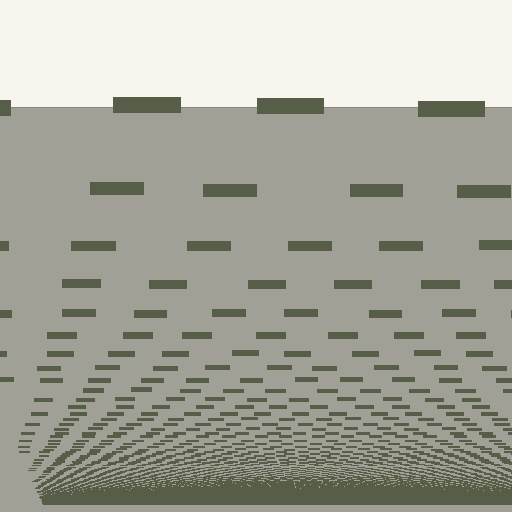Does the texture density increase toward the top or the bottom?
Density increases toward the bottom.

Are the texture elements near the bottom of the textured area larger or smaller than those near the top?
Smaller. The gradient is inverted — elements near the bottom are smaller and denser.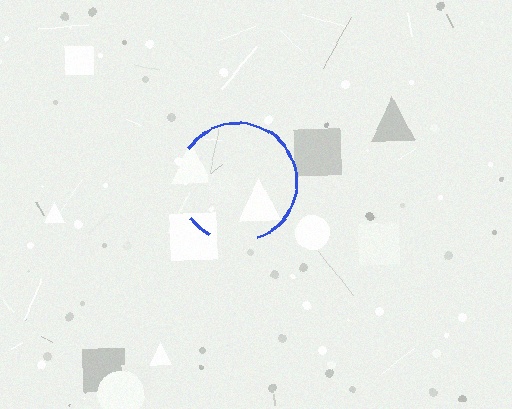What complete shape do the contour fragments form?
The contour fragments form a circle.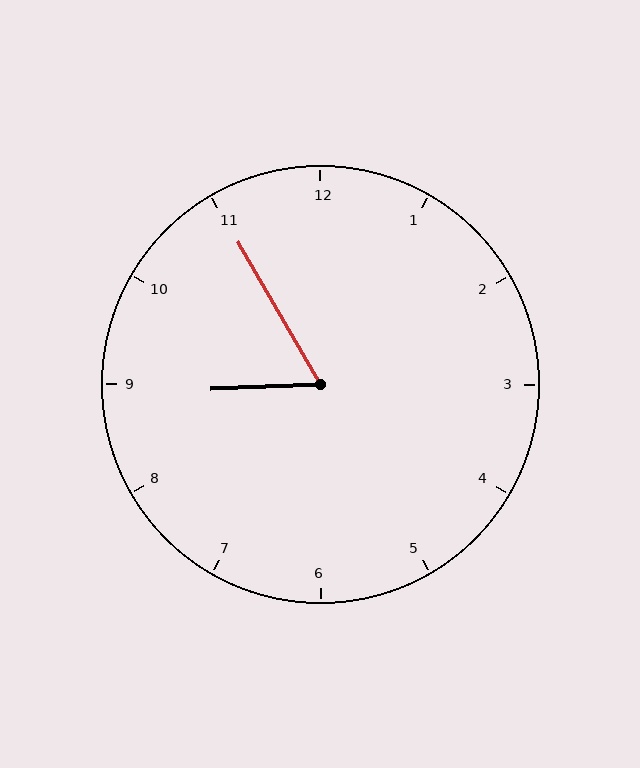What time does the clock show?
8:55.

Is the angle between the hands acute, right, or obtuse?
It is acute.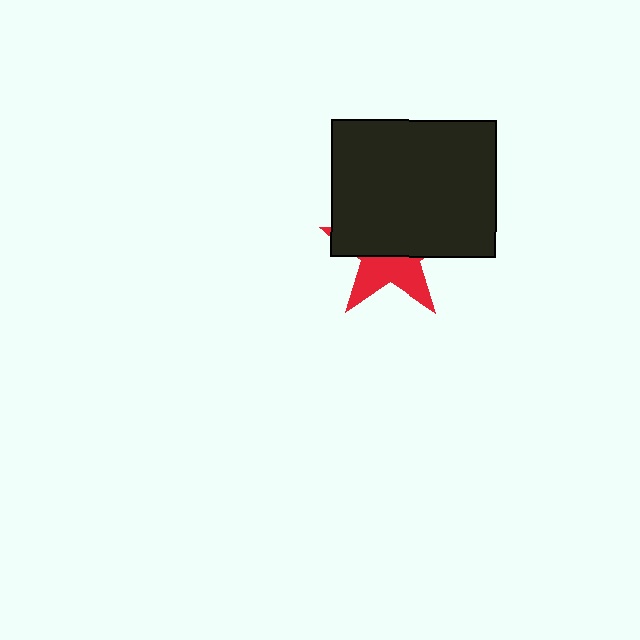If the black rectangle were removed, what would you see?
You would see the complete red star.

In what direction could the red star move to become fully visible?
The red star could move down. That would shift it out from behind the black rectangle entirely.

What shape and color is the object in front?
The object in front is a black rectangle.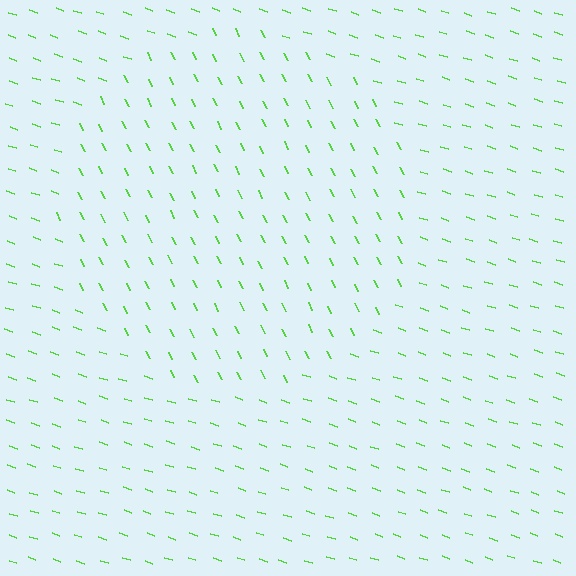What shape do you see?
I see a circle.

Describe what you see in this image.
The image is filled with small lime line segments. A circle region in the image has lines oriented differently from the surrounding lines, creating a visible texture boundary.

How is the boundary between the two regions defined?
The boundary is defined purely by a change in line orientation (approximately 45 degrees difference). All lines are the same color and thickness.